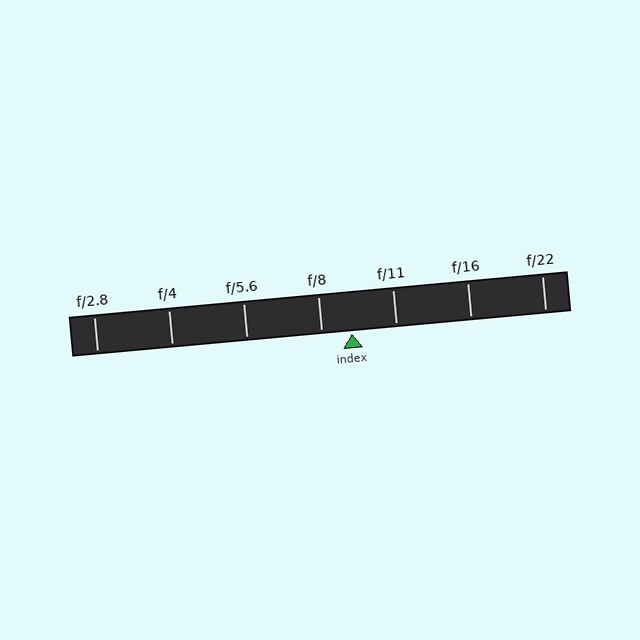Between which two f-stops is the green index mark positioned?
The index mark is between f/8 and f/11.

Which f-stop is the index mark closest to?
The index mark is closest to f/8.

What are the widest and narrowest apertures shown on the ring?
The widest aperture shown is f/2.8 and the narrowest is f/22.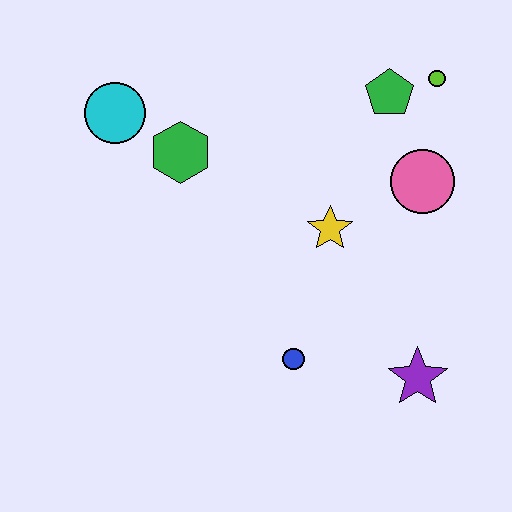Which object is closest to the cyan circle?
The green hexagon is closest to the cyan circle.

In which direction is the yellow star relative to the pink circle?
The yellow star is to the left of the pink circle.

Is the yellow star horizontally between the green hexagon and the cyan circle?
No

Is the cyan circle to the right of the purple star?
No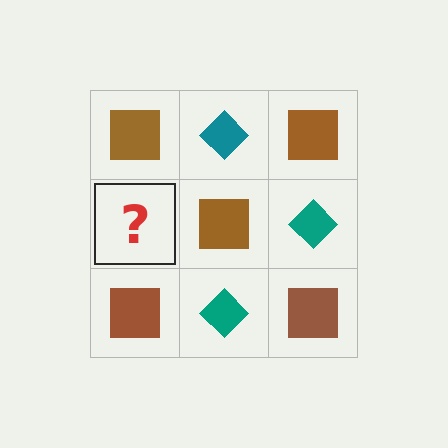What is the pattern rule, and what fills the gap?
The rule is that it alternates brown square and teal diamond in a checkerboard pattern. The gap should be filled with a teal diamond.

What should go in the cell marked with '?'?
The missing cell should contain a teal diamond.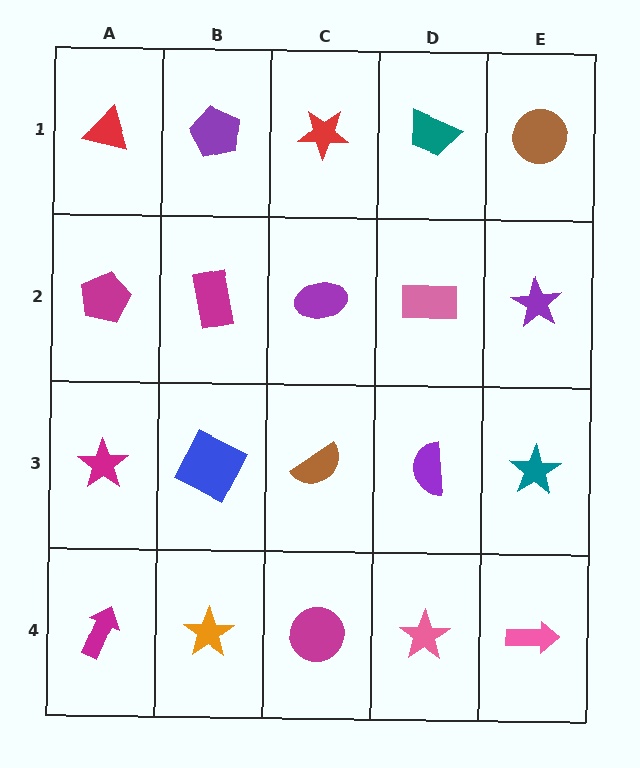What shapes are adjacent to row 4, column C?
A brown semicircle (row 3, column C), an orange star (row 4, column B), a pink star (row 4, column D).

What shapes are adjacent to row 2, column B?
A purple pentagon (row 1, column B), a blue square (row 3, column B), a magenta pentagon (row 2, column A), a purple ellipse (row 2, column C).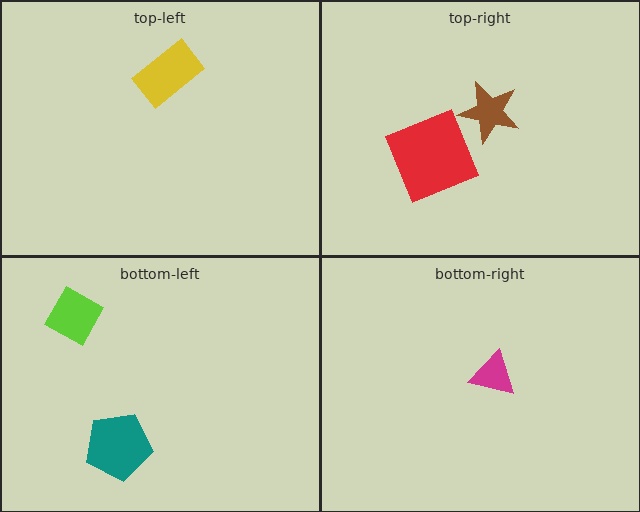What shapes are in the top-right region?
The red square, the brown star.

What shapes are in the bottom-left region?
The lime diamond, the teal pentagon.